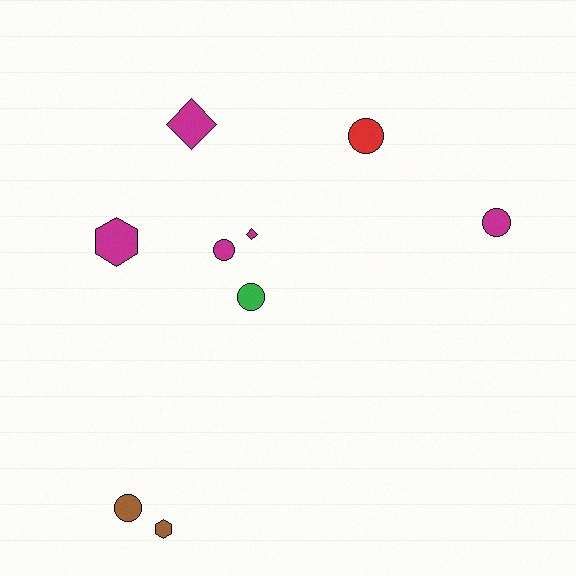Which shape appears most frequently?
Circle, with 5 objects.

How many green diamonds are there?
There are no green diamonds.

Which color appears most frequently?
Magenta, with 5 objects.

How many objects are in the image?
There are 9 objects.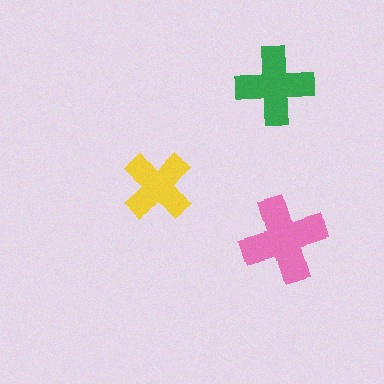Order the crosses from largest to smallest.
the pink one, the green one, the yellow one.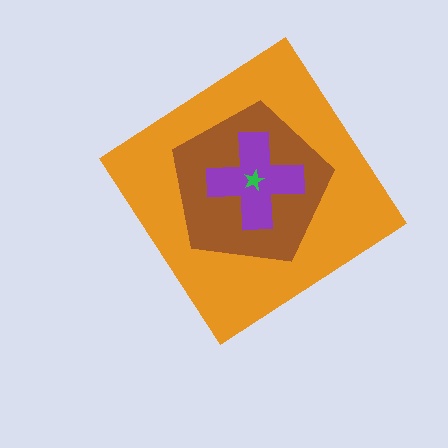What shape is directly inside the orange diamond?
The brown pentagon.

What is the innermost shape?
The green star.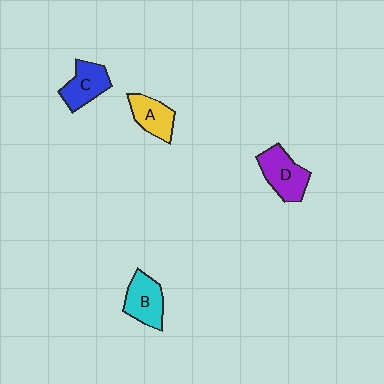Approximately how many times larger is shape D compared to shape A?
Approximately 1.3 times.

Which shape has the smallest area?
Shape A (yellow).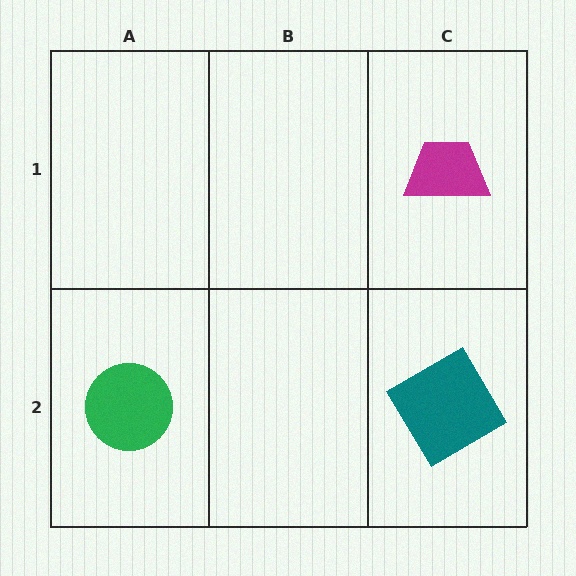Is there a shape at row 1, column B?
No, that cell is empty.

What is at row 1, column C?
A magenta trapezoid.